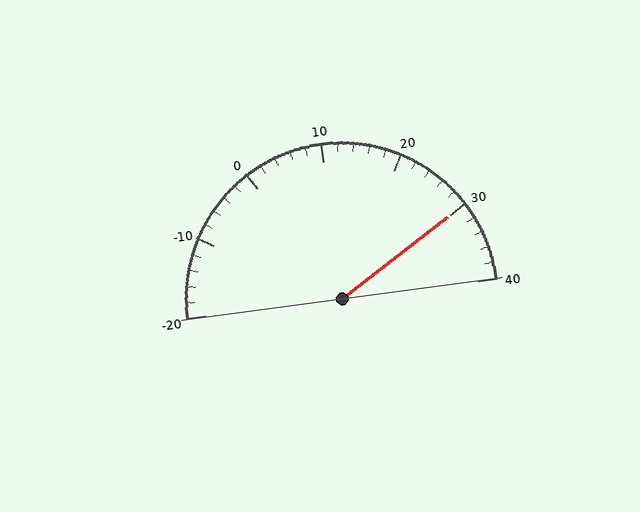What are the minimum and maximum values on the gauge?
The gauge ranges from -20 to 40.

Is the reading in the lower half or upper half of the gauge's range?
The reading is in the upper half of the range (-20 to 40).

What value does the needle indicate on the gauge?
The needle indicates approximately 30.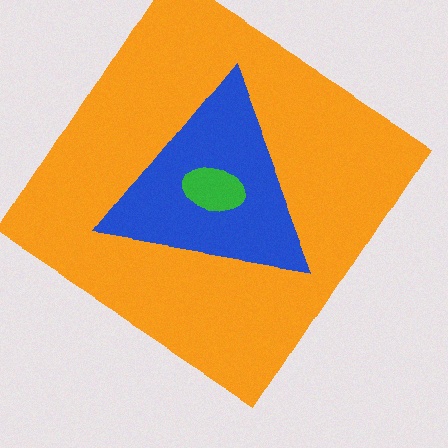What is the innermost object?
The green ellipse.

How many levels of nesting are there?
3.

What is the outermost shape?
The orange diamond.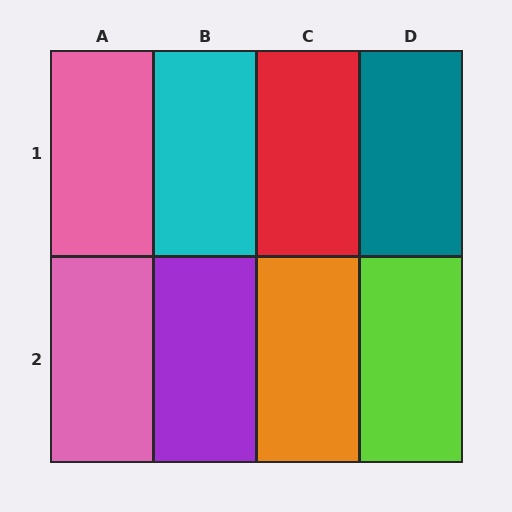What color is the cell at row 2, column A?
Pink.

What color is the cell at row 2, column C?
Orange.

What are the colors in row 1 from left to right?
Pink, cyan, red, teal.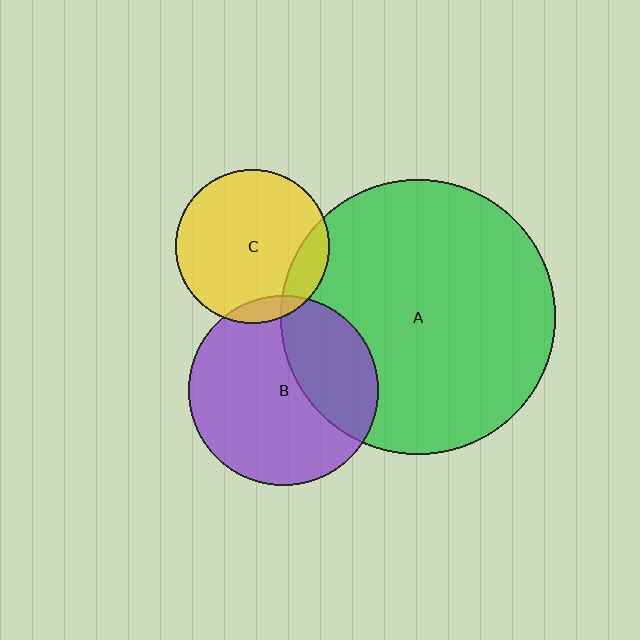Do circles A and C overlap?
Yes.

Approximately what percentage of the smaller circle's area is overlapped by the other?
Approximately 15%.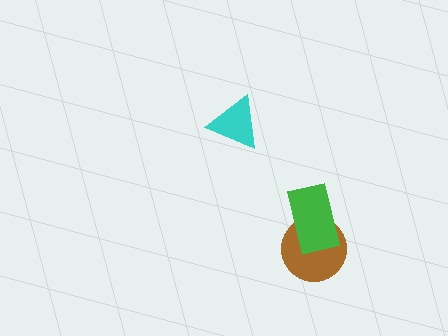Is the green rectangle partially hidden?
No, no other shape covers it.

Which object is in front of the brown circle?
The green rectangle is in front of the brown circle.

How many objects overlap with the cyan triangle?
0 objects overlap with the cyan triangle.